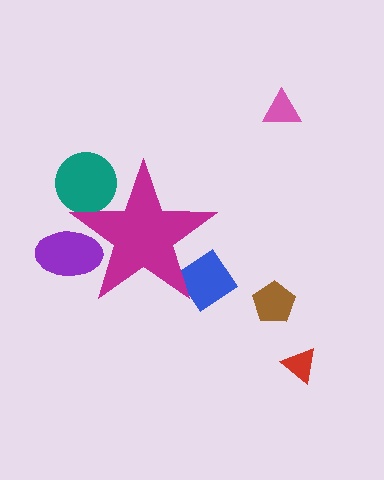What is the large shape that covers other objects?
A magenta star.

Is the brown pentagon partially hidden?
No, the brown pentagon is fully visible.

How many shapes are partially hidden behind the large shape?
3 shapes are partially hidden.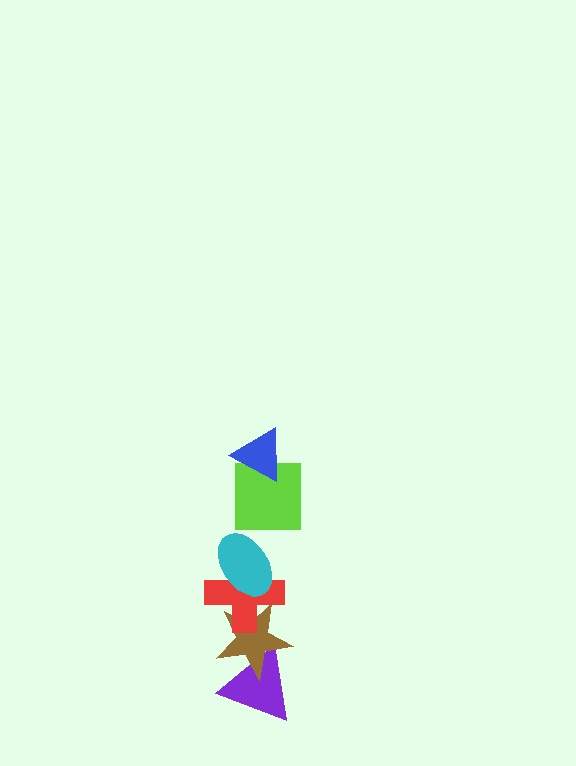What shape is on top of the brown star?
The red cross is on top of the brown star.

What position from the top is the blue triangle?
The blue triangle is 1st from the top.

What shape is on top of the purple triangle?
The brown star is on top of the purple triangle.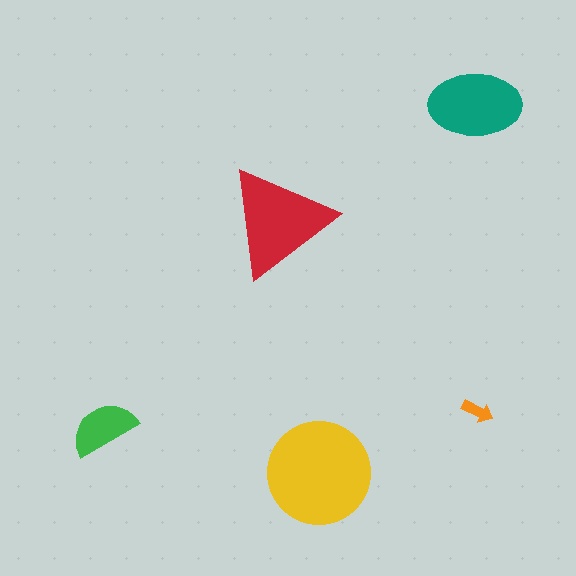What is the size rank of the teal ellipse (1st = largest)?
3rd.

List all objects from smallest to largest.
The orange arrow, the green semicircle, the teal ellipse, the red triangle, the yellow circle.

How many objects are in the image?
There are 5 objects in the image.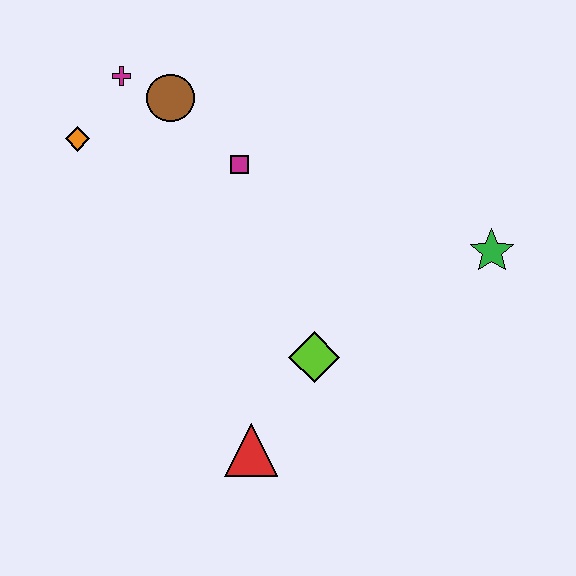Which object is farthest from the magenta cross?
The green star is farthest from the magenta cross.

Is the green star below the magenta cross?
Yes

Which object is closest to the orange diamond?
The magenta cross is closest to the orange diamond.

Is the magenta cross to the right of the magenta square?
No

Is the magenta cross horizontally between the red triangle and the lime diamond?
No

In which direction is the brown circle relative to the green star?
The brown circle is to the left of the green star.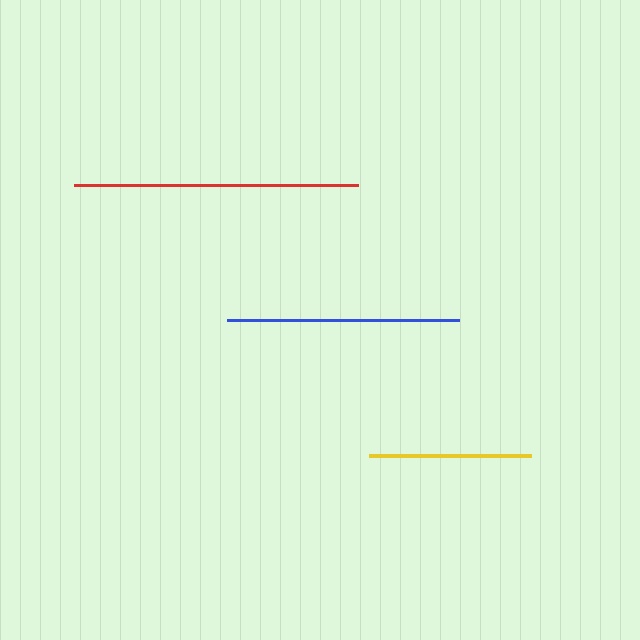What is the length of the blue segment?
The blue segment is approximately 232 pixels long.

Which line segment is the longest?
The red line is the longest at approximately 284 pixels.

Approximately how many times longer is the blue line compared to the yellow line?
The blue line is approximately 1.4 times the length of the yellow line.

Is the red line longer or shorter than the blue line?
The red line is longer than the blue line.